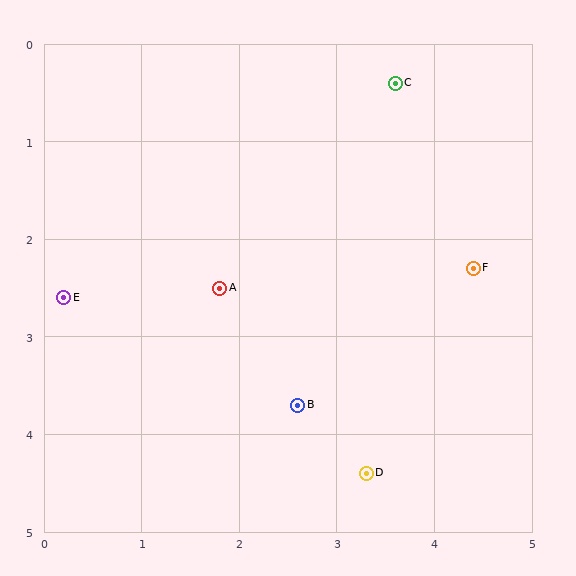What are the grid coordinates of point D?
Point D is at approximately (3.3, 4.4).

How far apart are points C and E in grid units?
Points C and E are about 4.0 grid units apart.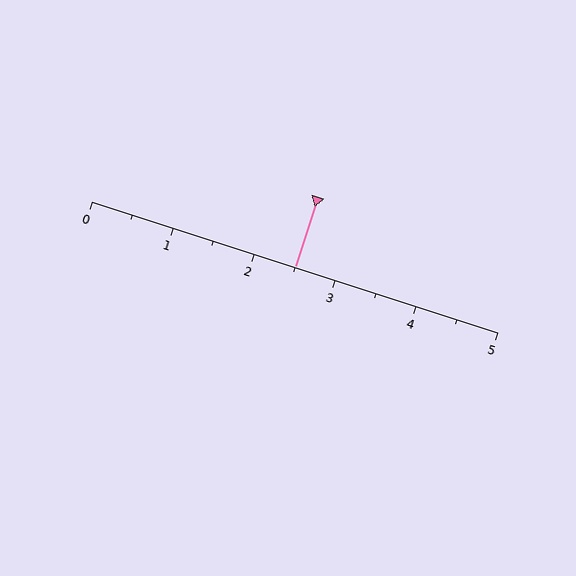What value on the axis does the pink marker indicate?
The marker indicates approximately 2.5.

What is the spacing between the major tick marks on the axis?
The major ticks are spaced 1 apart.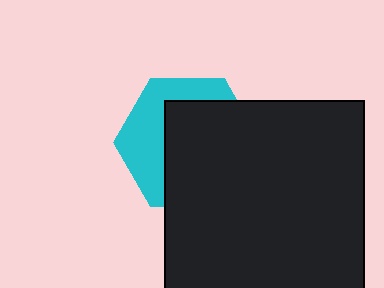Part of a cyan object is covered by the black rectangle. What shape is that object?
It is a hexagon.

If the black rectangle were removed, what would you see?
You would see the complete cyan hexagon.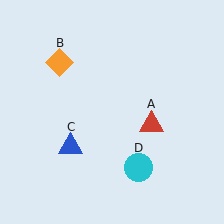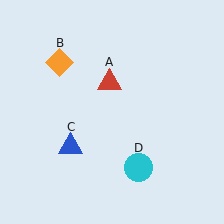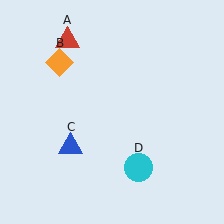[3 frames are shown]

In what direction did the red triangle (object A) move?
The red triangle (object A) moved up and to the left.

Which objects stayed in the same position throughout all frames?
Orange diamond (object B) and blue triangle (object C) and cyan circle (object D) remained stationary.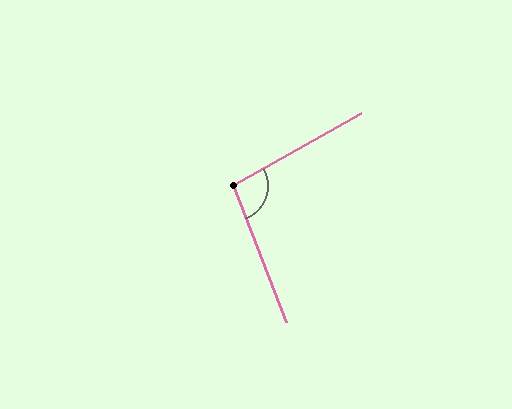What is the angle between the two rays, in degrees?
Approximately 98 degrees.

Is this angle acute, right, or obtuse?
It is obtuse.